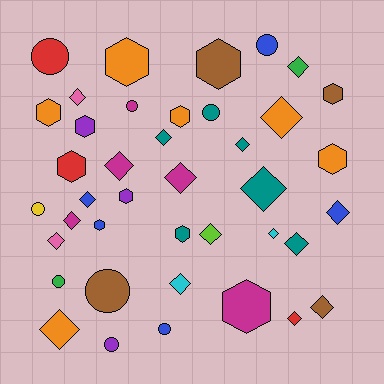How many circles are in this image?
There are 9 circles.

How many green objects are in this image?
There are 2 green objects.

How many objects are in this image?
There are 40 objects.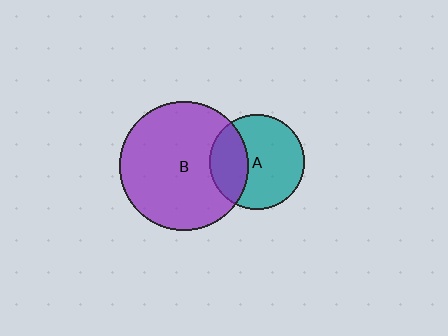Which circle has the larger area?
Circle B (purple).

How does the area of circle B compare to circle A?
Approximately 1.8 times.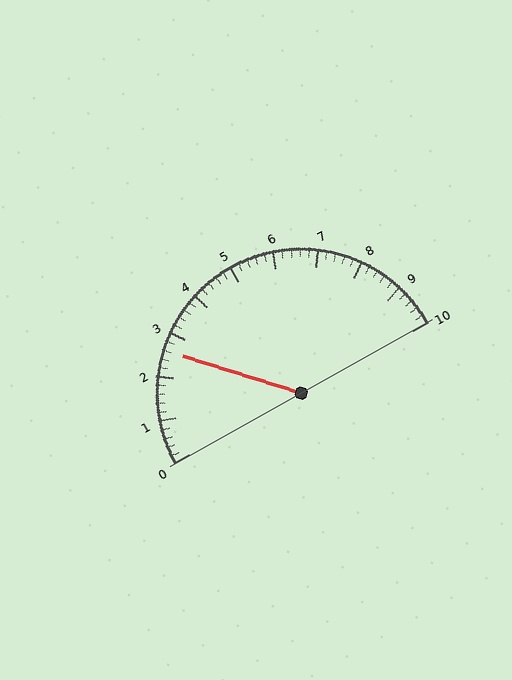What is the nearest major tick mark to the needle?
The nearest major tick mark is 3.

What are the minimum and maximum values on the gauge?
The gauge ranges from 0 to 10.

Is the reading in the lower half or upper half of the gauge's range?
The reading is in the lower half of the range (0 to 10).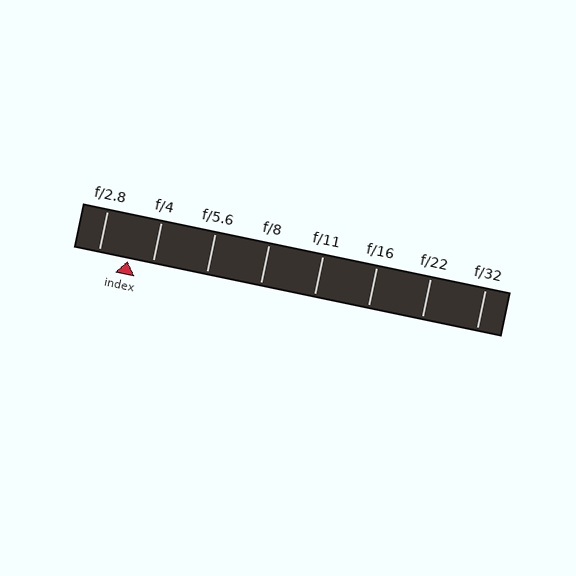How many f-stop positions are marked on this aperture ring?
There are 8 f-stop positions marked.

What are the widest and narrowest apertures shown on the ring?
The widest aperture shown is f/2.8 and the narrowest is f/32.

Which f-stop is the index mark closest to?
The index mark is closest to f/4.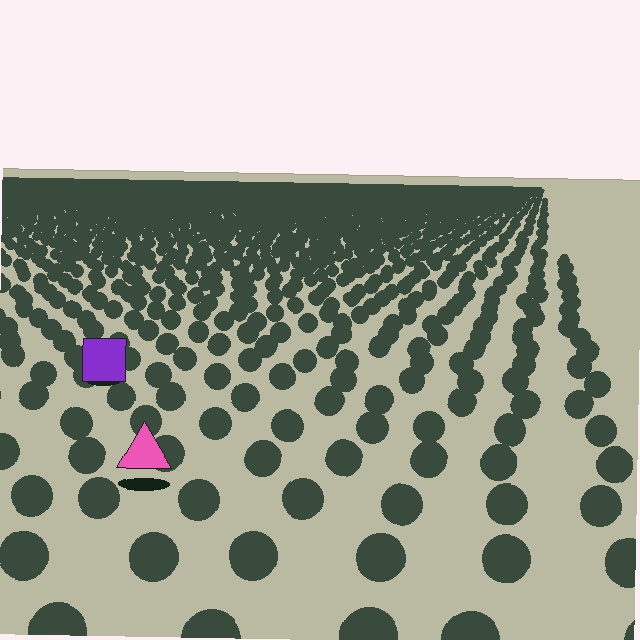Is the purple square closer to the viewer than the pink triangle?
No. The pink triangle is closer — you can tell from the texture gradient: the ground texture is coarser near it.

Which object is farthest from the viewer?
The purple square is farthest from the viewer. It appears smaller and the ground texture around it is denser.